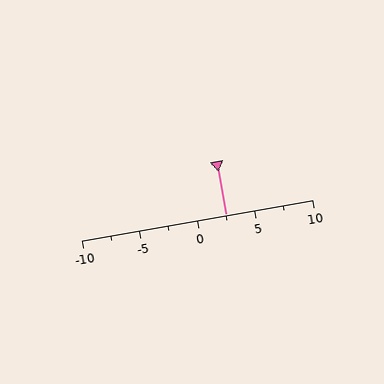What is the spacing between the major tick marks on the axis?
The major ticks are spaced 5 apart.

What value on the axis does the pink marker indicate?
The marker indicates approximately 2.5.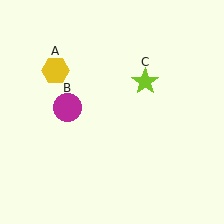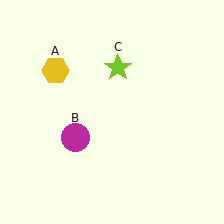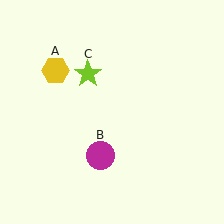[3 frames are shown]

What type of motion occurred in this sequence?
The magenta circle (object B), lime star (object C) rotated counterclockwise around the center of the scene.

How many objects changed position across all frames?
2 objects changed position: magenta circle (object B), lime star (object C).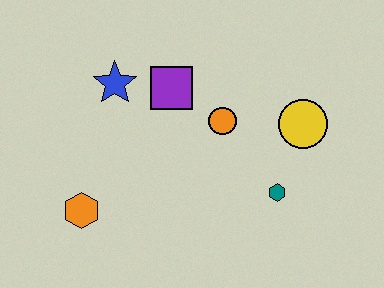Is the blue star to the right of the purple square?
No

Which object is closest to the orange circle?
The purple square is closest to the orange circle.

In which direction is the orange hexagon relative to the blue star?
The orange hexagon is below the blue star.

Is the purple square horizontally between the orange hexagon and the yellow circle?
Yes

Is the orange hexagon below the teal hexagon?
Yes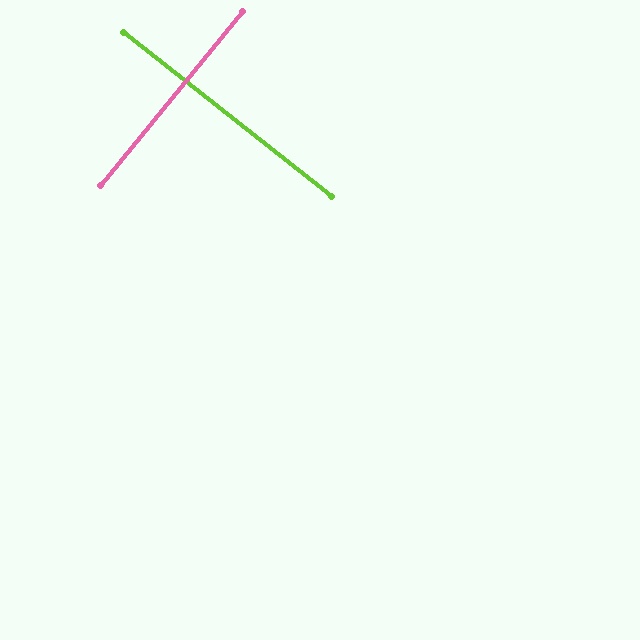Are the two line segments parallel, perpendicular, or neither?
Perpendicular — they meet at approximately 89°.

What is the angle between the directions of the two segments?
Approximately 89 degrees.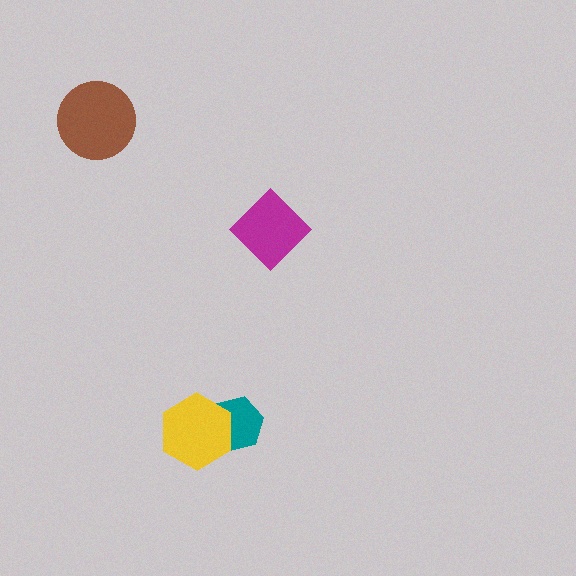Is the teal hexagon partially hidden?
Yes, it is partially covered by another shape.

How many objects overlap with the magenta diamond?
0 objects overlap with the magenta diamond.